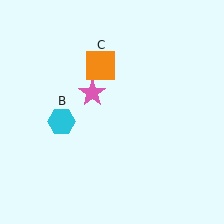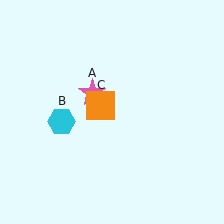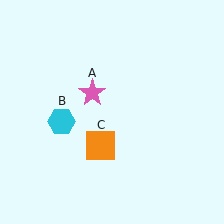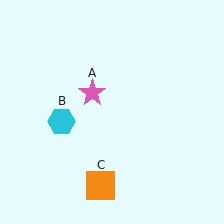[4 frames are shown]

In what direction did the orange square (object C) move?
The orange square (object C) moved down.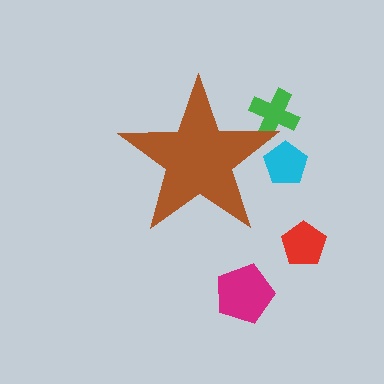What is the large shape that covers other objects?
A brown star.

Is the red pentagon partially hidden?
No, the red pentagon is fully visible.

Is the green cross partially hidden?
Yes, the green cross is partially hidden behind the brown star.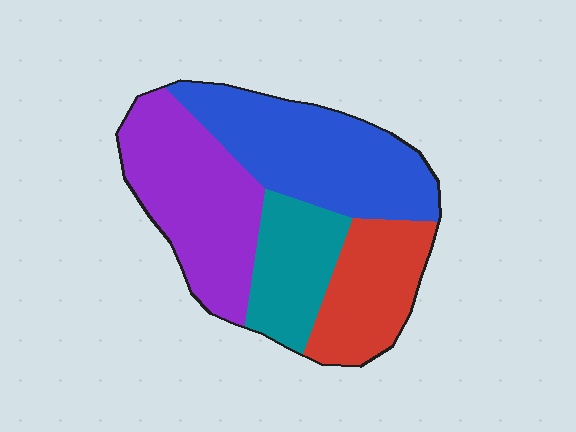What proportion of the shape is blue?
Blue takes up about one third (1/3) of the shape.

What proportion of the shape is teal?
Teal covers 17% of the shape.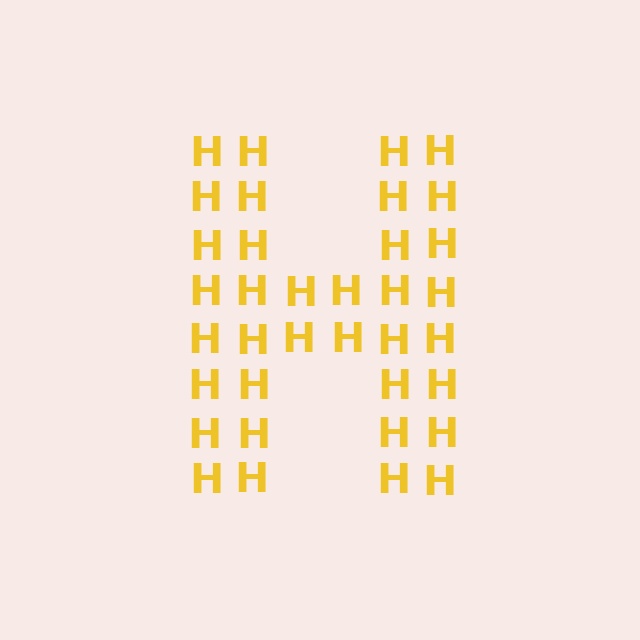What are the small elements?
The small elements are letter H's.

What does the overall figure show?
The overall figure shows the letter H.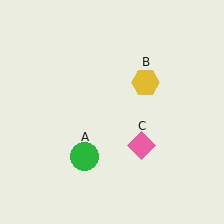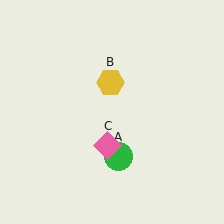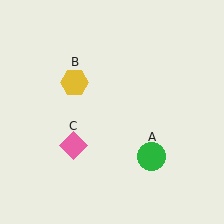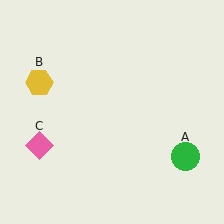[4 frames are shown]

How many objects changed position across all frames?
3 objects changed position: green circle (object A), yellow hexagon (object B), pink diamond (object C).